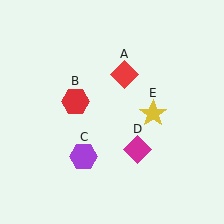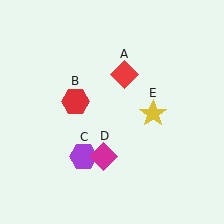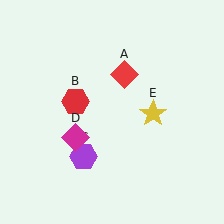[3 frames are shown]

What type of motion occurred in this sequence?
The magenta diamond (object D) rotated clockwise around the center of the scene.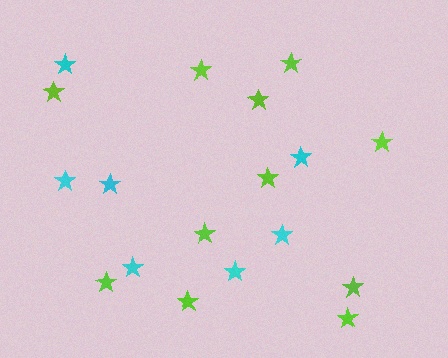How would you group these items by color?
There are 2 groups: one group of lime stars (11) and one group of cyan stars (7).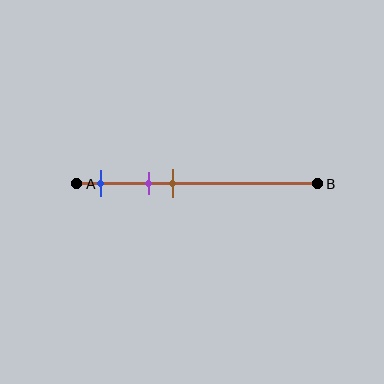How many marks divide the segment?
There are 3 marks dividing the segment.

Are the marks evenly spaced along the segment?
Yes, the marks are approximately evenly spaced.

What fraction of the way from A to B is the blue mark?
The blue mark is approximately 10% (0.1) of the way from A to B.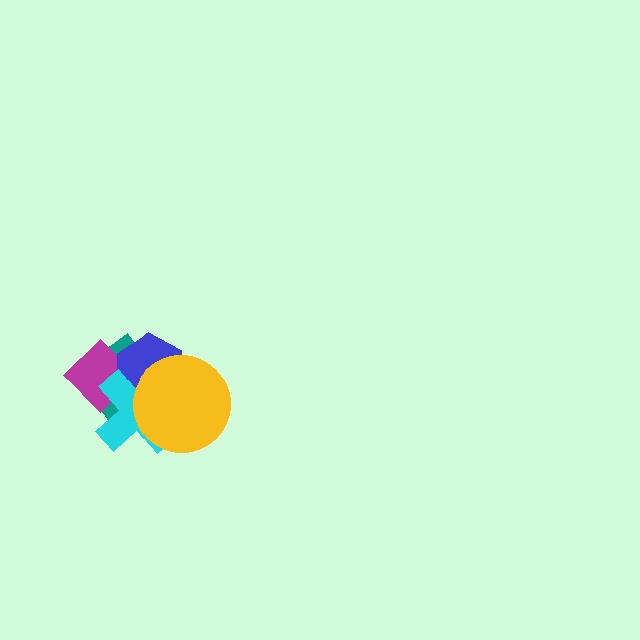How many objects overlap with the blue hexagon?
4 objects overlap with the blue hexagon.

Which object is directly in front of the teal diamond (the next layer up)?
The magenta diamond is directly in front of the teal diamond.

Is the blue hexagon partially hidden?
Yes, it is partially covered by another shape.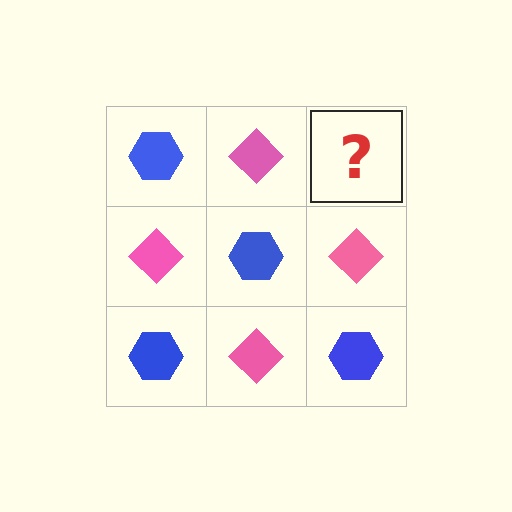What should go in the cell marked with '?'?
The missing cell should contain a blue hexagon.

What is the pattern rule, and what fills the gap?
The rule is that it alternates blue hexagon and pink diamond in a checkerboard pattern. The gap should be filled with a blue hexagon.